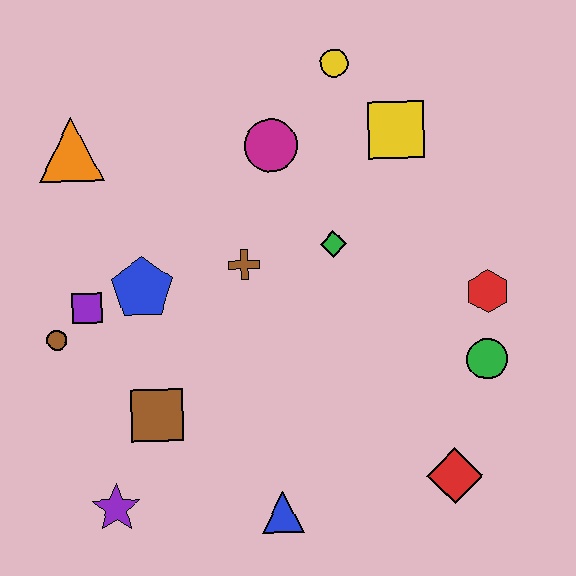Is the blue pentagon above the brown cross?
No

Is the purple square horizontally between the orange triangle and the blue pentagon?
Yes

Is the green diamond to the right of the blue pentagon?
Yes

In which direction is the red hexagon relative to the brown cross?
The red hexagon is to the right of the brown cross.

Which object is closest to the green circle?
The red hexagon is closest to the green circle.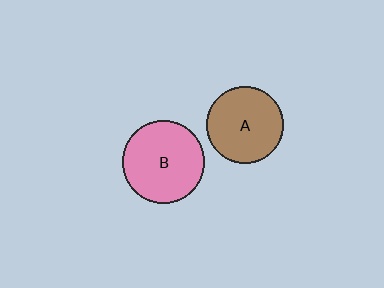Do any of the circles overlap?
No, none of the circles overlap.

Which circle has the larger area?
Circle B (pink).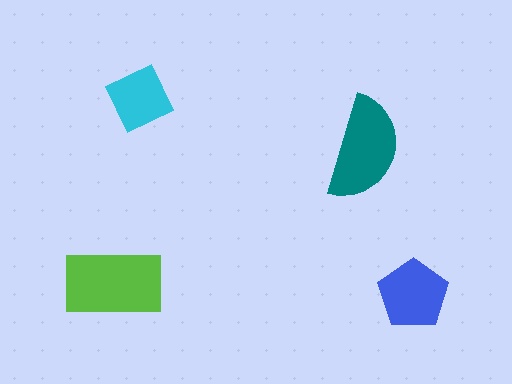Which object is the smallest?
The cyan square.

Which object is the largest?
The lime rectangle.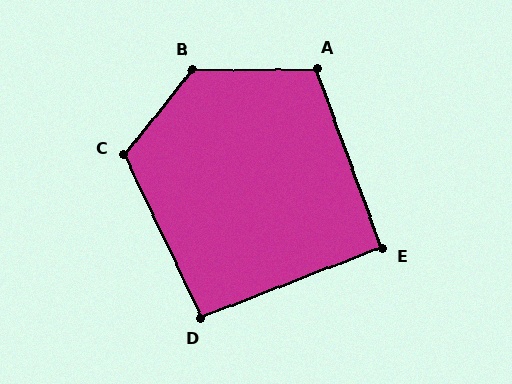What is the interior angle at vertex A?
Approximately 109 degrees (obtuse).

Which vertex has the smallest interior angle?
E, at approximately 91 degrees.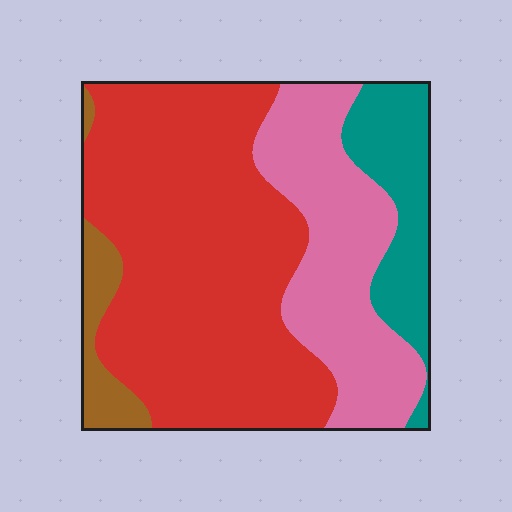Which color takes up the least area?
Brown, at roughly 5%.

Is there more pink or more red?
Red.